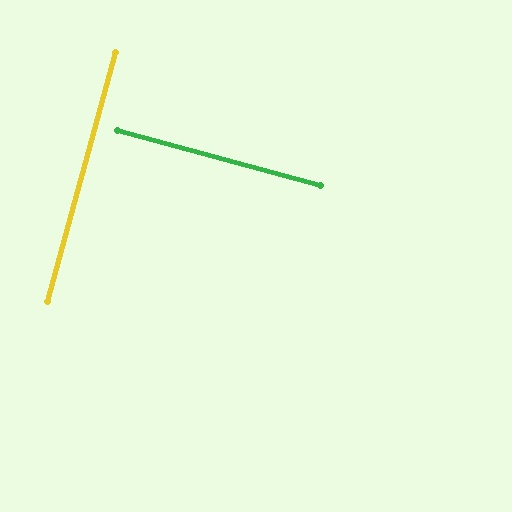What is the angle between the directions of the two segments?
Approximately 90 degrees.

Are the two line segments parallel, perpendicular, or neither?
Perpendicular — they meet at approximately 90°.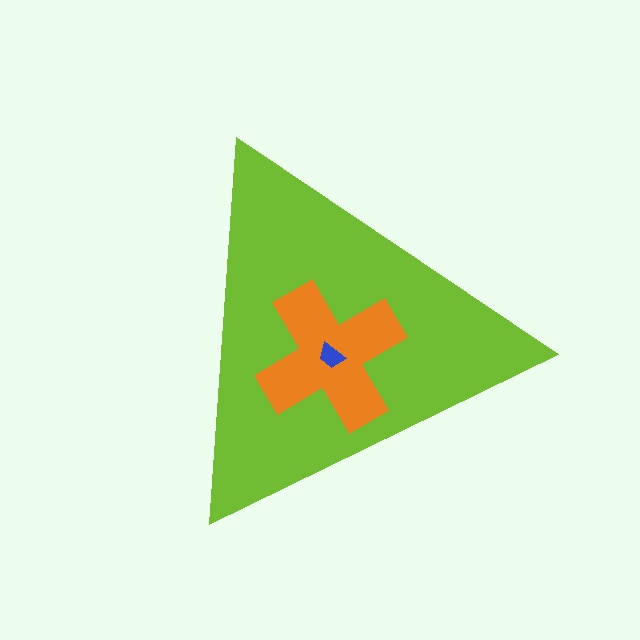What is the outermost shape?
The lime triangle.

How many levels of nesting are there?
3.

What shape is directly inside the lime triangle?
The orange cross.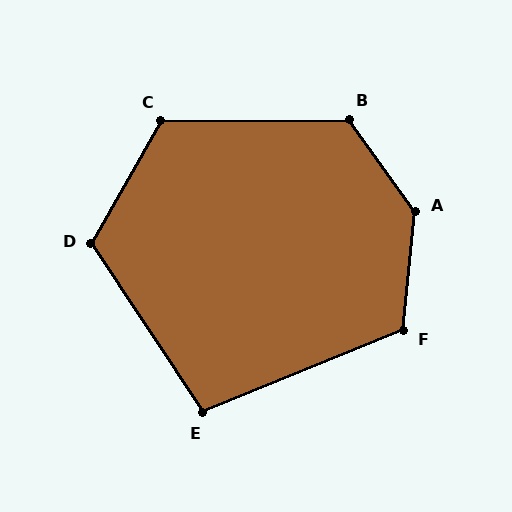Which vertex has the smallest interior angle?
E, at approximately 101 degrees.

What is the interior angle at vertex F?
Approximately 118 degrees (obtuse).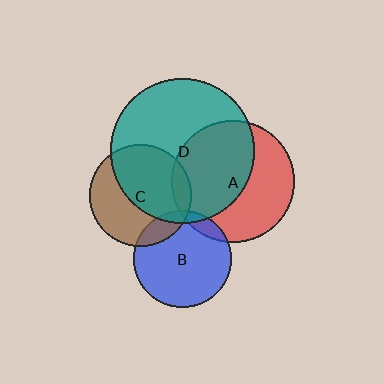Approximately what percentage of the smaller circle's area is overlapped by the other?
Approximately 55%.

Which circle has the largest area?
Circle D (teal).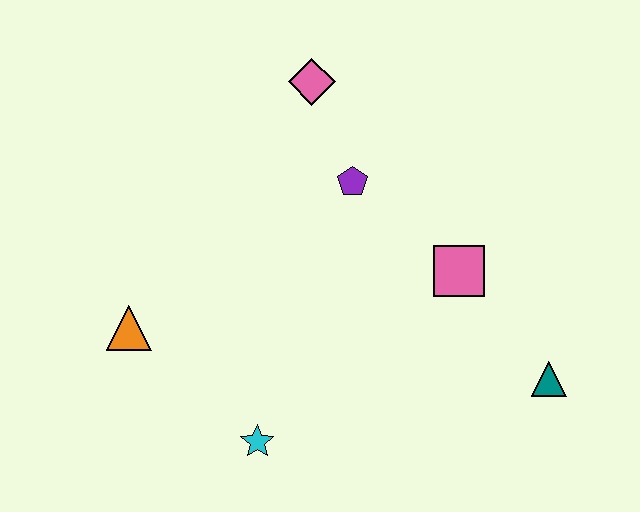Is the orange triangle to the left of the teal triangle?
Yes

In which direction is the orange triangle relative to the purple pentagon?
The orange triangle is to the left of the purple pentagon.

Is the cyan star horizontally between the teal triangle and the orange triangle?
Yes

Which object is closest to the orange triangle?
The cyan star is closest to the orange triangle.